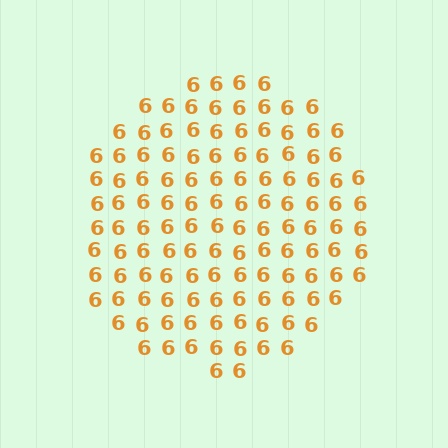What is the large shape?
The large shape is a circle.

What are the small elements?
The small elements are digit 6's.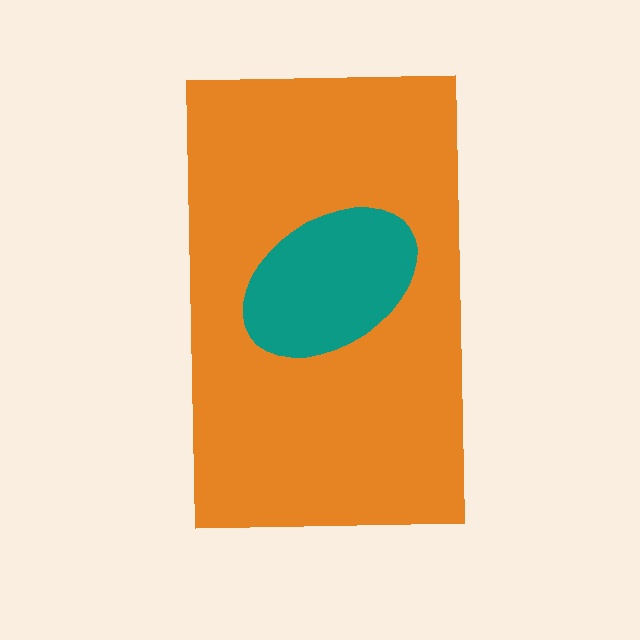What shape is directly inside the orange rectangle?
The teal ellipse.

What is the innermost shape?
The teal ellipse.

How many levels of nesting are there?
2.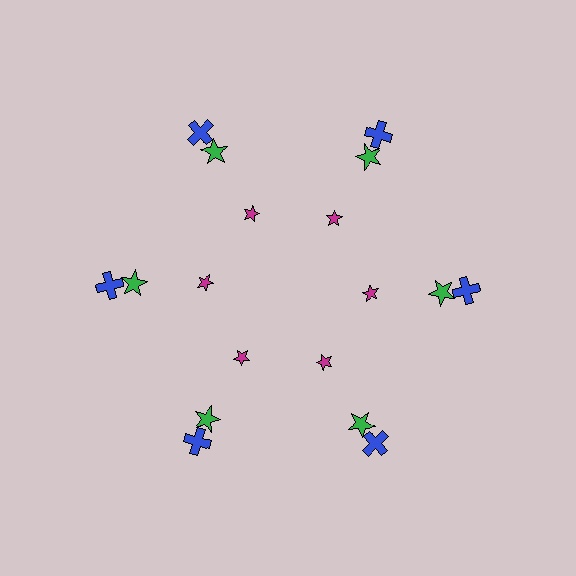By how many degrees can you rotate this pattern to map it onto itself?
The pattern maps onto itself every 60 degrees of rotation.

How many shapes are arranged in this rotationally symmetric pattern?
There are 18 shapes, arranged in 6 groups of 3.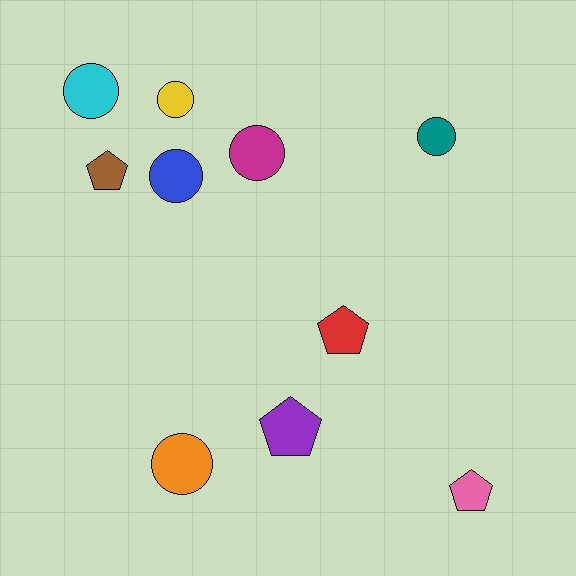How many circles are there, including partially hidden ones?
There are 6 circles.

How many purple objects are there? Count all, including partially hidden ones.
There is 1 purple object.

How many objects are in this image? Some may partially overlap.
There are 10 objects.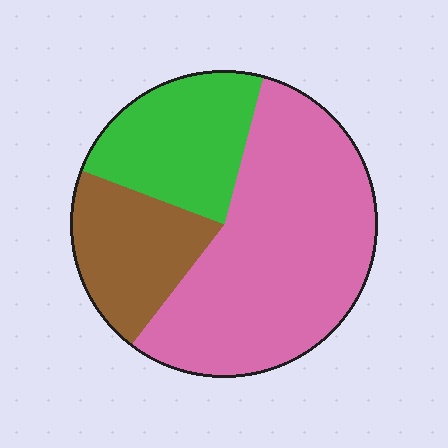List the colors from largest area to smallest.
From largest to smallest: pink, green, brown.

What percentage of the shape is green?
Green covers around 25% of the shape.